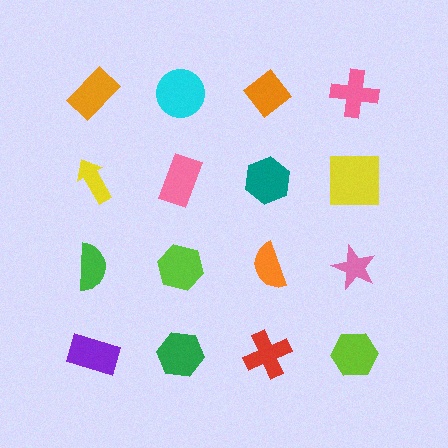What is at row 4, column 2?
A green hexagon.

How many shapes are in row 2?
4 shapes.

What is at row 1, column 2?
A cyan circle.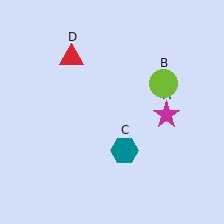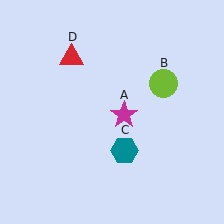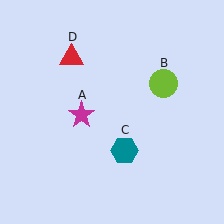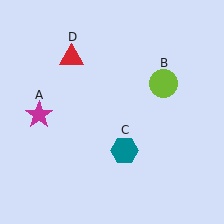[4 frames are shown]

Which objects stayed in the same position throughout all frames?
Lime circle (object B) and teal hexagon (object C) and red triangle (object D) remained stationary.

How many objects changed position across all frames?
1 object changed position: magenta star (object A).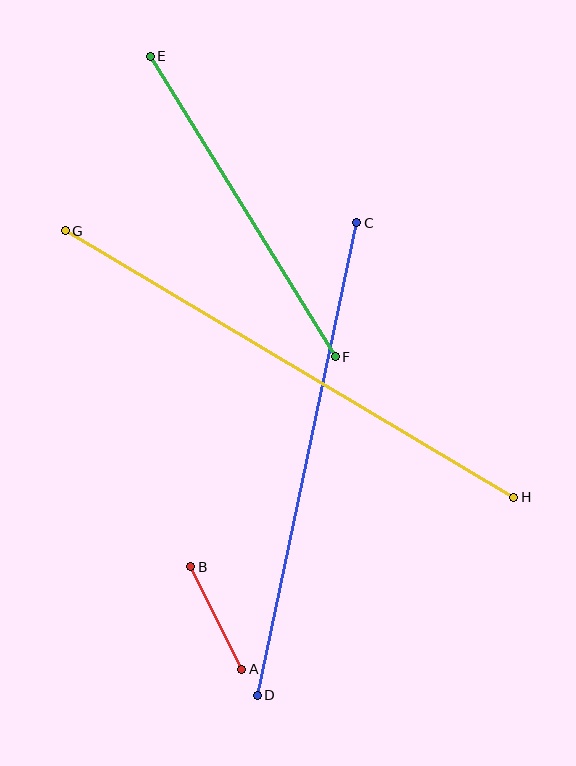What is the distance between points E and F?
The distance is approximately 353 pixels.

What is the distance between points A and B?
The distance is approximately 114 pixels.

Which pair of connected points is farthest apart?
Points G and H are farthest apart.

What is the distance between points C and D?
The distance is approximately 483 pixels.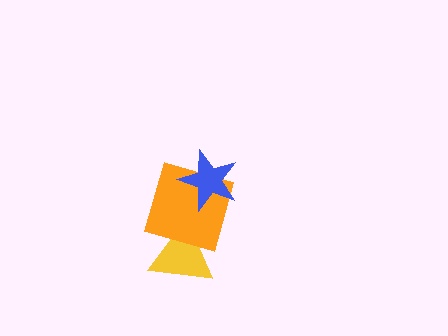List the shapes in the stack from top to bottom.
From top to bottom: the blue star, the orange square, the yellow triangle.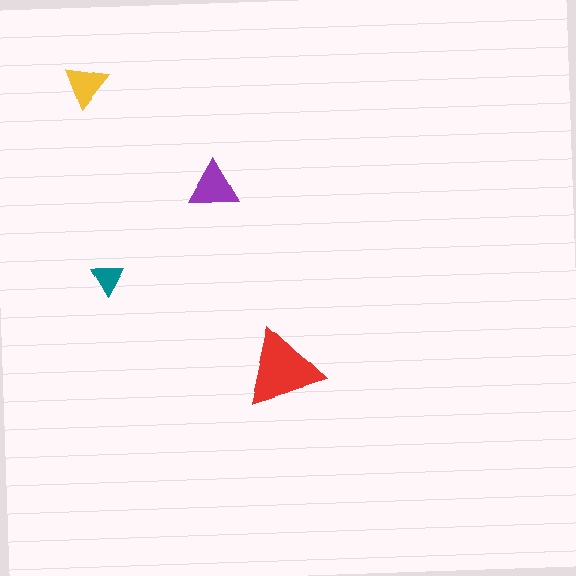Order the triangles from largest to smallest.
the red one, the purple one, the yellow one, the teal one.